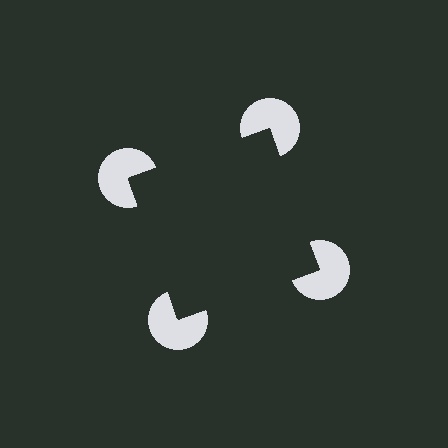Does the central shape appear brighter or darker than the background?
It typically appears slightly darker than the background, even though no actual brightness change is drawn.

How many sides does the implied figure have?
4 sides.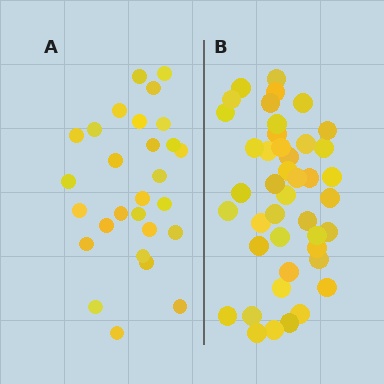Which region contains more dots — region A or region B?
Region B (the right region) has more dots.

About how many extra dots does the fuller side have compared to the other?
Region B has approximately 15 more dots than region A.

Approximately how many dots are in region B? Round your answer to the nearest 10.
About 40 dots. (The exact count is 43, which rounds to 40.)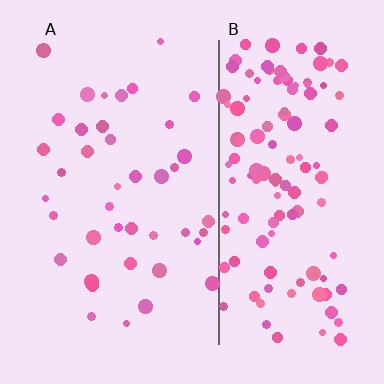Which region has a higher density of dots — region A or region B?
B (the right).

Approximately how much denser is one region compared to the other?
Approximately 3.1× — region B over region A.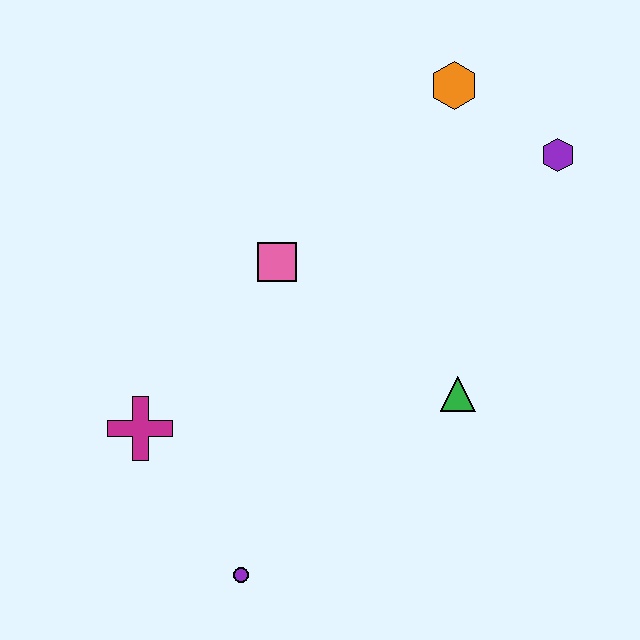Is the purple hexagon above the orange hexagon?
No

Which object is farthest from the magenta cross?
The purple hexagon is farthest from the magenta cross.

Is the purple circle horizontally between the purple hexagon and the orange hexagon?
No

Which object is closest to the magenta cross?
The purple circle is closest to the magenta cross.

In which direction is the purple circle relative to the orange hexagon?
The purple circle is below the orange hexagon.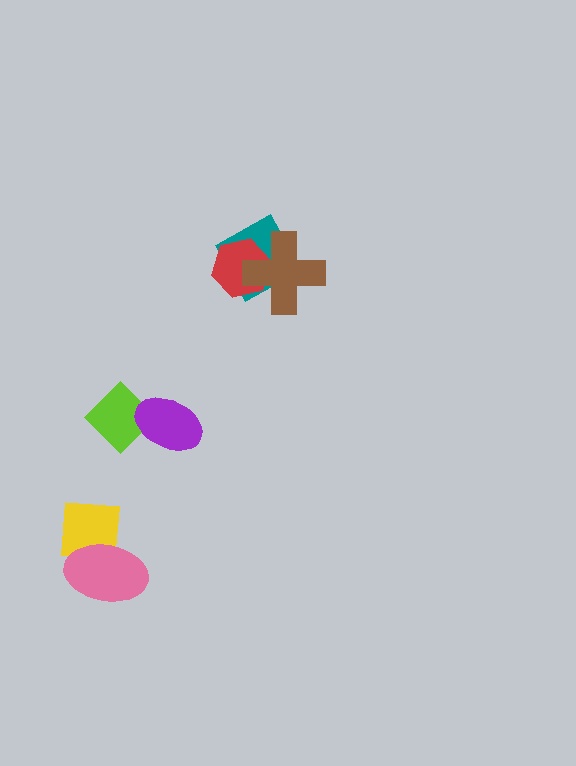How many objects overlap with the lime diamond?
1 object overlaps with the lime diamond.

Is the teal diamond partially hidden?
Yes, it is partially covered by another shape.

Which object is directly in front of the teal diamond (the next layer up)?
The red hexagon is directly in front of the teal diamond.